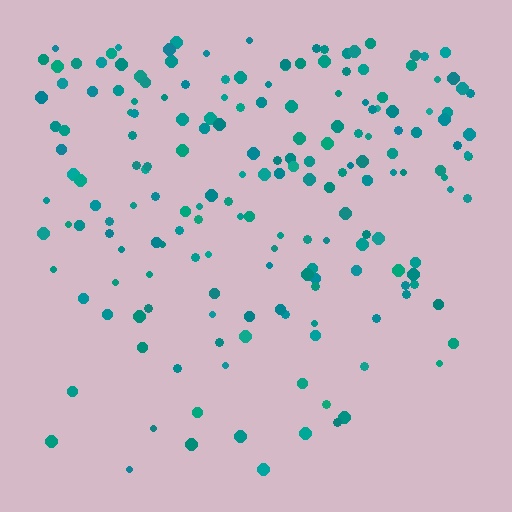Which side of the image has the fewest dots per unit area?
The bottom.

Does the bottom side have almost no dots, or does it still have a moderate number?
Still a moderate number, just noticeably fewer than the top.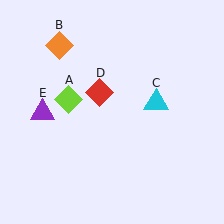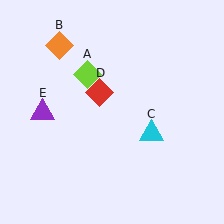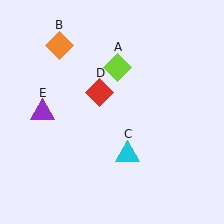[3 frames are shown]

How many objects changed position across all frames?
2 objects changed position: lime diamond (object A), cyan triangle (object C).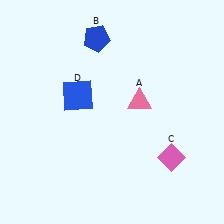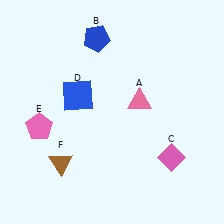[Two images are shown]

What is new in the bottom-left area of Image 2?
A brown triangle (F) was added in the bottom-left area of Image 2.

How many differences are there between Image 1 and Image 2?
There are 2 differences between the two images.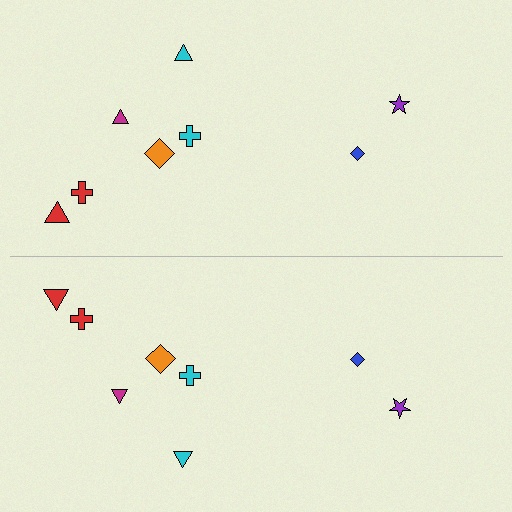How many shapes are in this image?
There are 16 shapes in this image.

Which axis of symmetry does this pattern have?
The pattern has a horizontal axis of symmetry running through the center of the image.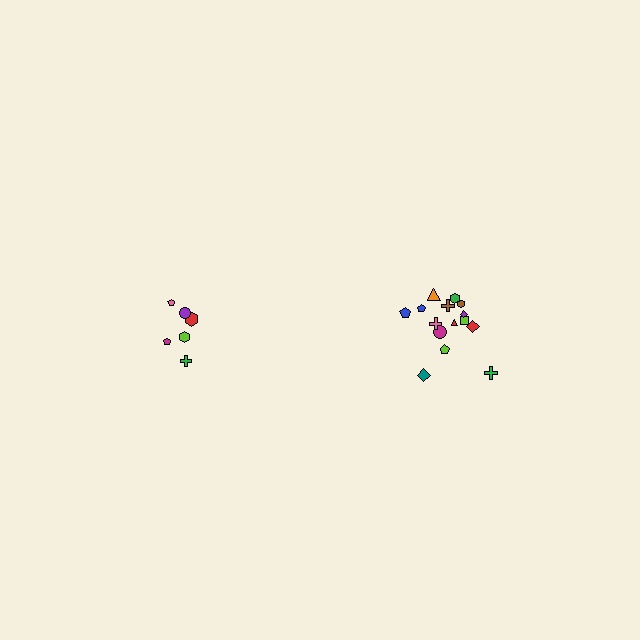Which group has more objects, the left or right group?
The right group.